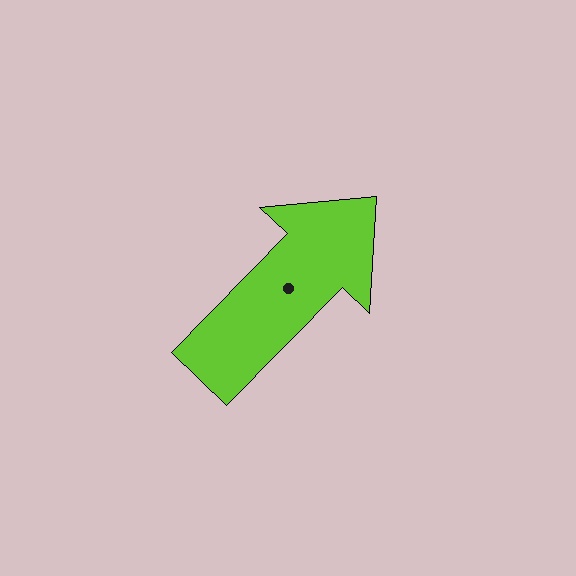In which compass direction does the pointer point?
Northeast.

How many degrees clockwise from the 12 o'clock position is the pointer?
Approximately 44 degrees.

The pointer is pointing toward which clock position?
Roughly 1 o'clock.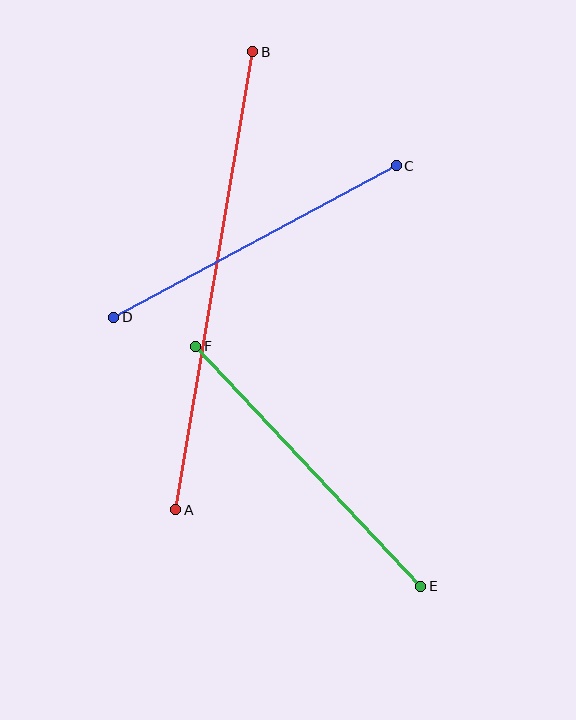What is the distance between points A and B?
The distance is approximately 465 pixels.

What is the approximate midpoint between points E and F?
The midpoint is at approximately (308, 466) pixels.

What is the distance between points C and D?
The distance is approximately 321 pixels.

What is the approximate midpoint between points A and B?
The midpoint is at approximately (214, 281) pixels.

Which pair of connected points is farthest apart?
Points A and B are farthest apart.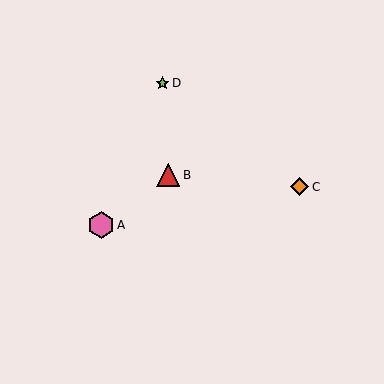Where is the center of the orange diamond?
The center of the orange diamond is at (300, 187).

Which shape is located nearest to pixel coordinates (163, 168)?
The red triangle (labeled B) at (168, 175) is nearest to that location.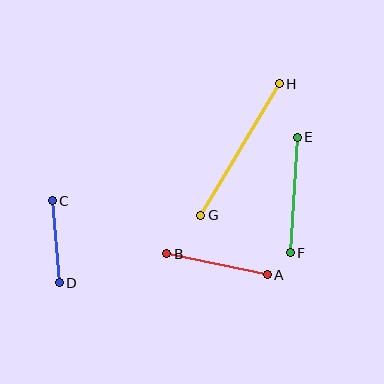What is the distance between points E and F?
The distance is approximately 116 pixels.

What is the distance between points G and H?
The distance is approximately 153 pixels.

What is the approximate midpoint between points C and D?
The midpoint is at approximately (56, 242) pixels.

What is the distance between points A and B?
The distance is approximately 103 pixels.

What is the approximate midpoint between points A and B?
The midpoint is at approximately (217, 264) pixels.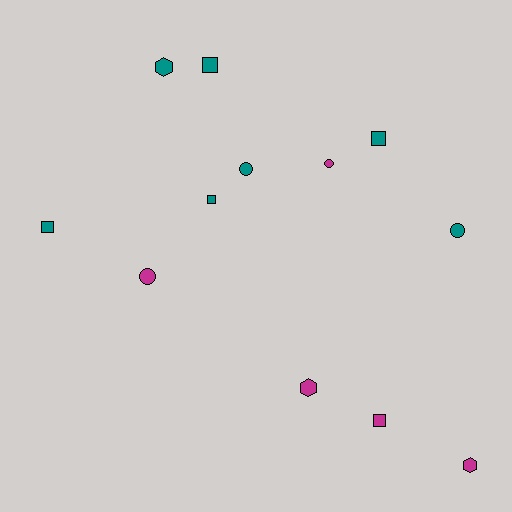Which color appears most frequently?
Teal, with 7 objects.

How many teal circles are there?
There are 2 teal circles.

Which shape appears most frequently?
Square, with 5 objects.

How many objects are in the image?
There are 12 objects.